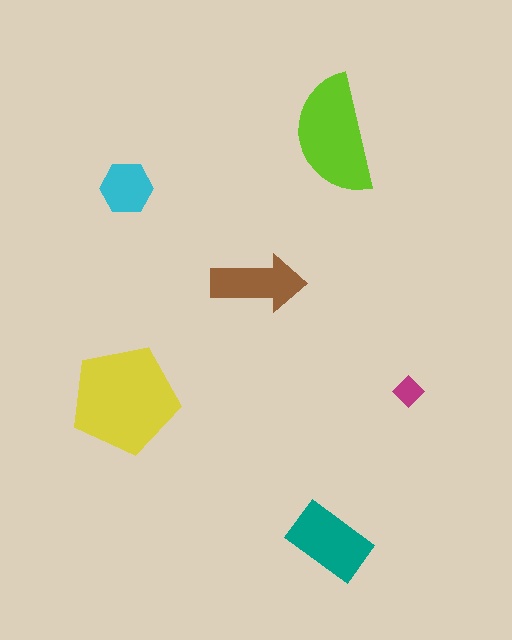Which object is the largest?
The yellow pentagon.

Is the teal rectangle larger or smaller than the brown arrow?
Larger.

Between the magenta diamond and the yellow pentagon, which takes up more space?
The yellow pentagon.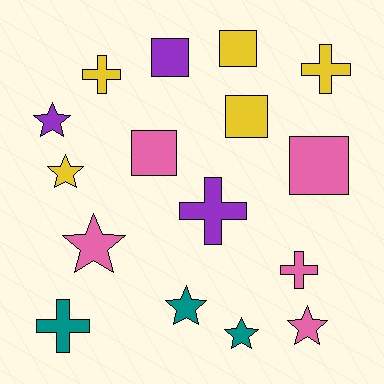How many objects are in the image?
There are 16 objects.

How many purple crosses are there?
There is 1 purple cross.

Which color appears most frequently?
Yellow, with 5 objects.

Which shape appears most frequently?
Star, with 6 objects.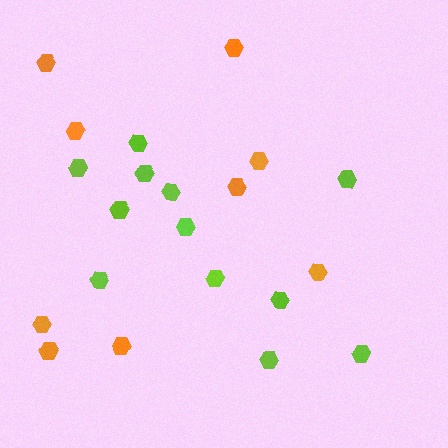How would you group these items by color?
There are 2 groups: one group of orange hexagons (9) and one group of lime hexagons (12).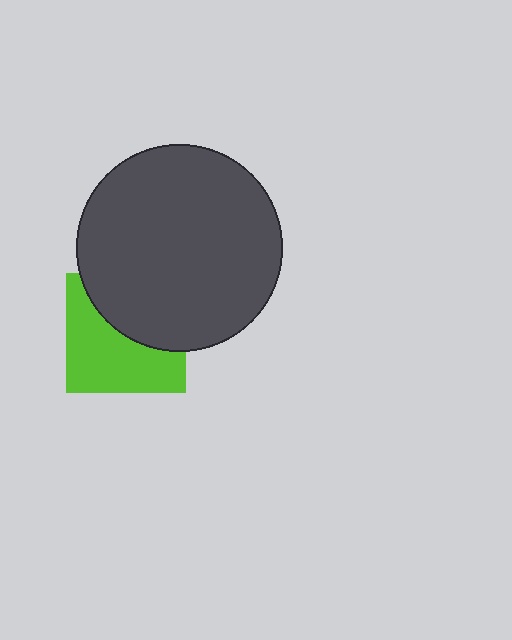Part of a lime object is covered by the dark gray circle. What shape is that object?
It is a square.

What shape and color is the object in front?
The object in front is a dark gray circle.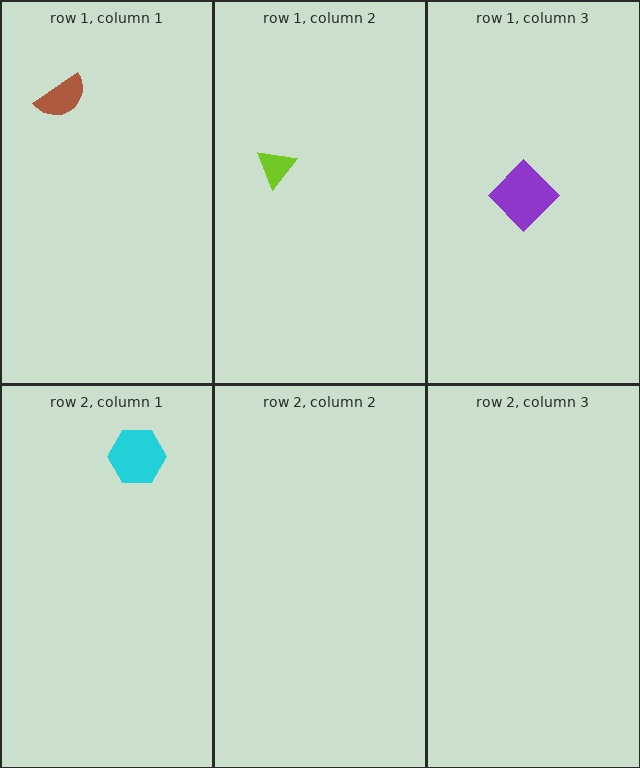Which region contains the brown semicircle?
The row 1, column 1 region.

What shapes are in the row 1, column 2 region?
The lime triangle.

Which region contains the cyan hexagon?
The row 2, column 1 region.